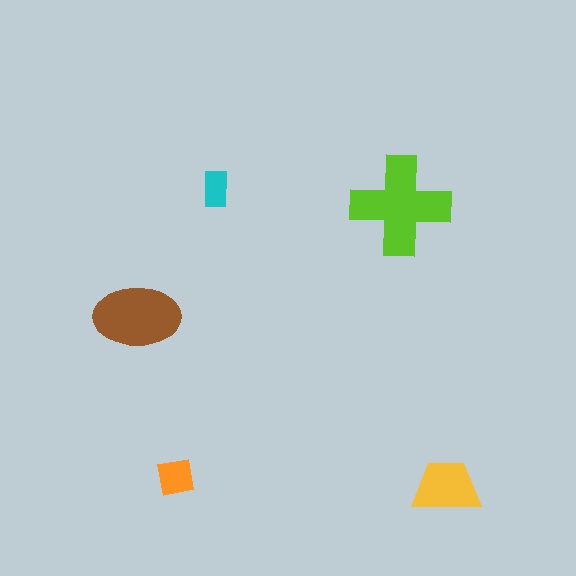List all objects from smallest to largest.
The cyan rectangle, the orange square, the yellow trapezoid, the brown ellipse, the lime cross.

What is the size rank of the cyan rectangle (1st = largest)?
5th.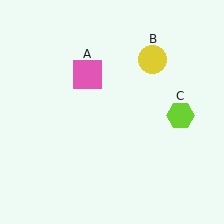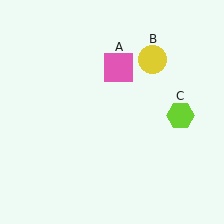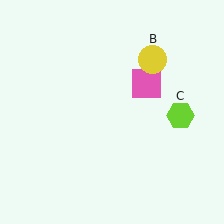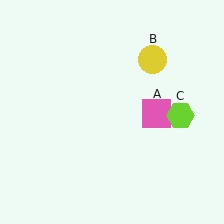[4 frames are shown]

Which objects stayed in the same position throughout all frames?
Yellow circle (object B) and lime hexagon (object C) remained stationary.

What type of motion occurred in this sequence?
The pink square (object A) rotated clockwise around the center of the scene.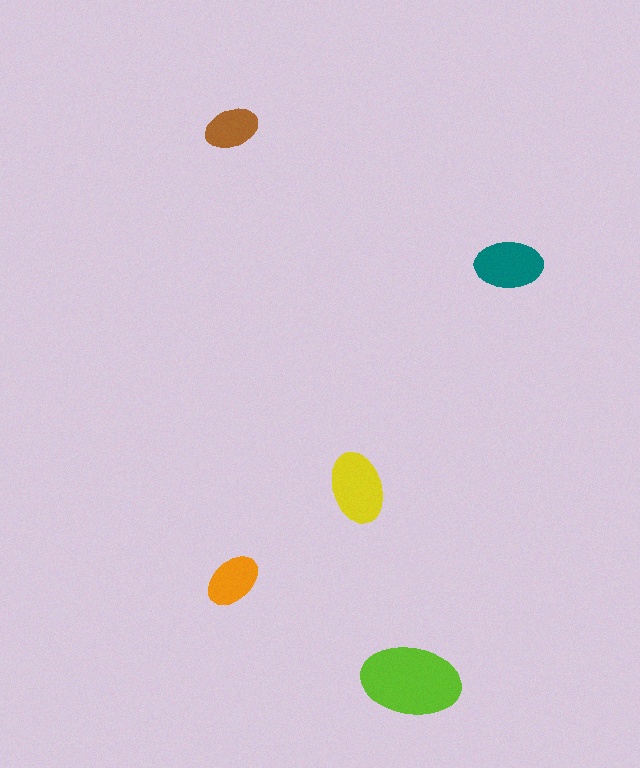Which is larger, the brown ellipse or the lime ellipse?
The lime one.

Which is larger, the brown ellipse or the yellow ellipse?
The yellow one.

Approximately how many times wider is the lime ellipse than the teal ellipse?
About 1.5 times wider.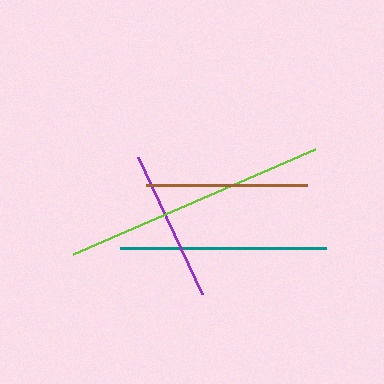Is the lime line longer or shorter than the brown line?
The lime line is longer than the brown line.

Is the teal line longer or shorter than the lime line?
The lime line is longer than the teal line.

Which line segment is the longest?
The lime line is the longest at approximately 264 pixels.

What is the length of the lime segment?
The lime segment is approximately 264 pixels long.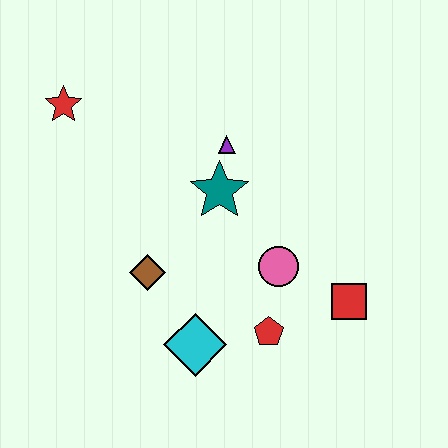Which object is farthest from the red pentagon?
The red star is farthest from the red pentagon.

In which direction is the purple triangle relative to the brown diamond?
The purple triangle is above the brown diamond.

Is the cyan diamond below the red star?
Yes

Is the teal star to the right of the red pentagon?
No